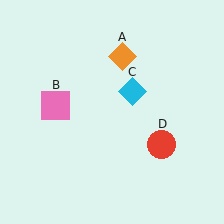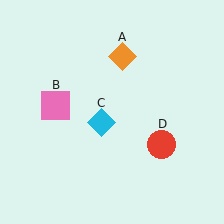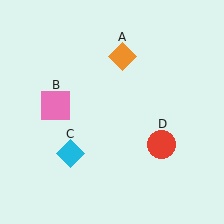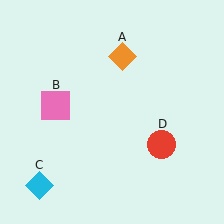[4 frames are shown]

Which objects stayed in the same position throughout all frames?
Orange diamond (object A) and pink square (object B) and red circle (object D) remained stationary.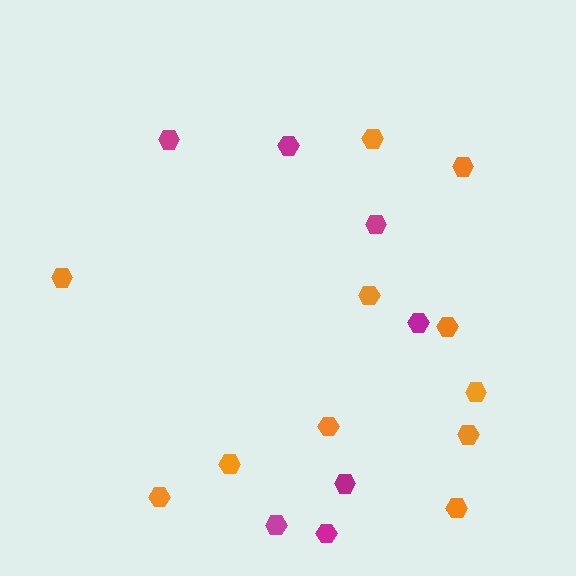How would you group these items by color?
There are 2 groups: one group of orange hexagons (11) and one group of magenta hexagons (7).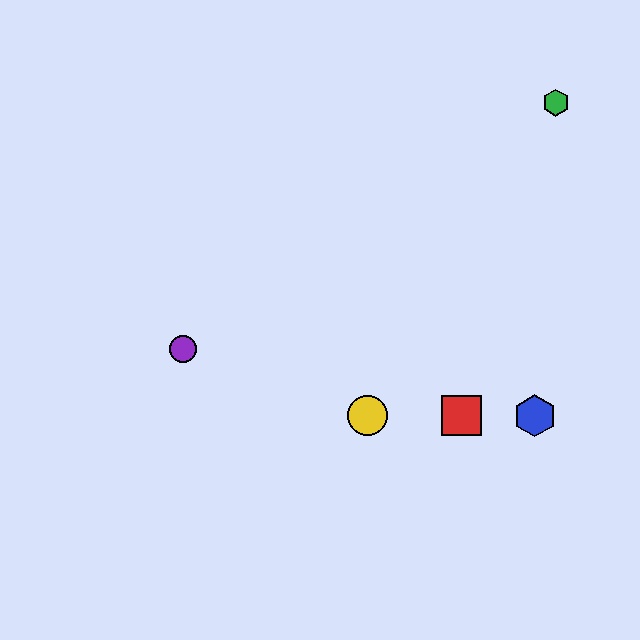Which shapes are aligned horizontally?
The red square, the blue hexagon, the yellow circle are aligned horizontally.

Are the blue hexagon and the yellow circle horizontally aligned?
Yes, both are at y≈416.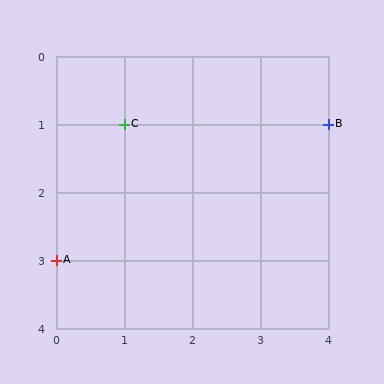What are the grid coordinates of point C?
Point C is at grid coordinates (1, 1).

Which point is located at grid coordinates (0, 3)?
Point A is at (0, 3).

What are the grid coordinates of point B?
Point B is at grid coordinates (4, 1).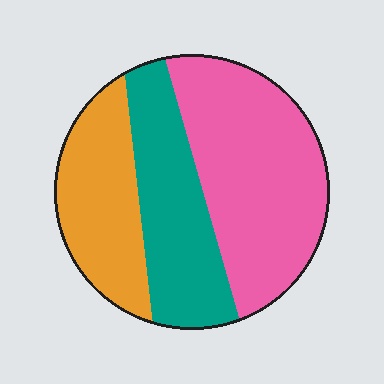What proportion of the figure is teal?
Teal covers 29% of the figure.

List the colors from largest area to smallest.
From largest to smallest: pink, teal, orange.